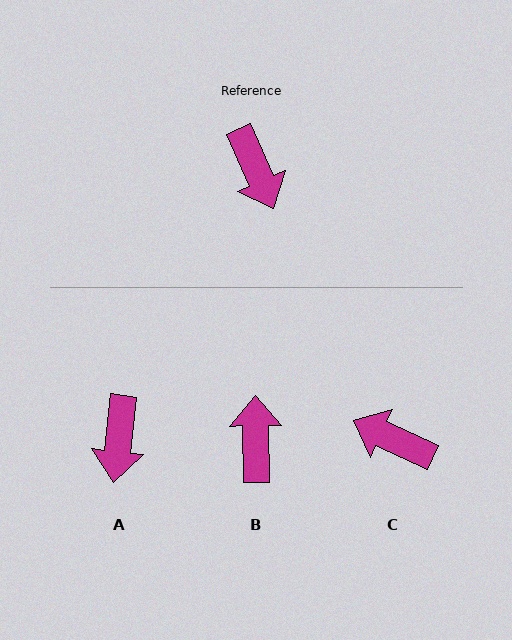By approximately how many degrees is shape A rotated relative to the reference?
Approximately 31 degrees clockwise.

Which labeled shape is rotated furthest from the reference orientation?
B, about 157 degrees away.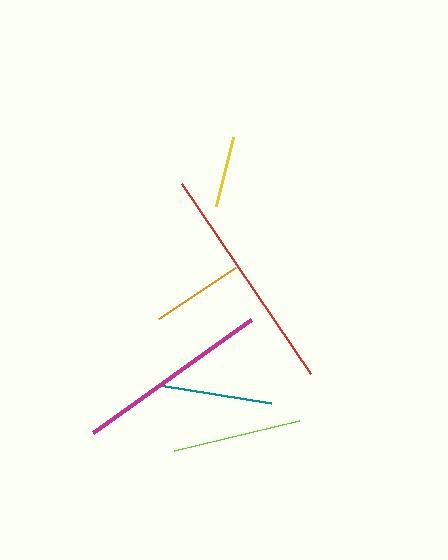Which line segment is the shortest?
The yellow line is the shortest at approximately 72 pixels.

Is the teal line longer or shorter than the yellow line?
The teal line is longer than the yellow line.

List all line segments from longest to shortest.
From longest to shortest: red, magenta, lime, teal, orange, yellow.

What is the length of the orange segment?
The orange segment is approximately 92 pixels long.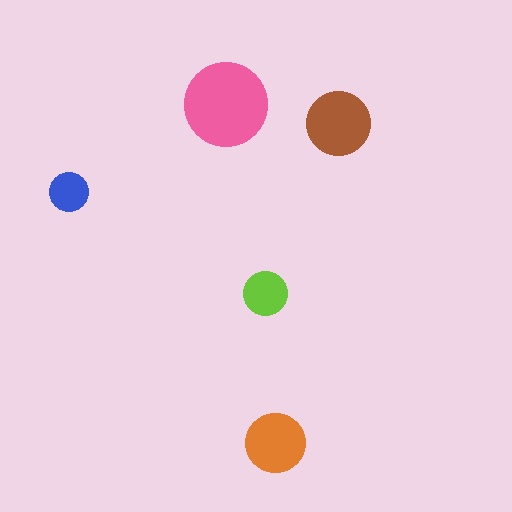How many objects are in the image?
There are 5 objects in the image.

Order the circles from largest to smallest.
the pink one, the brown one, the orange one, the lime one, the blue one.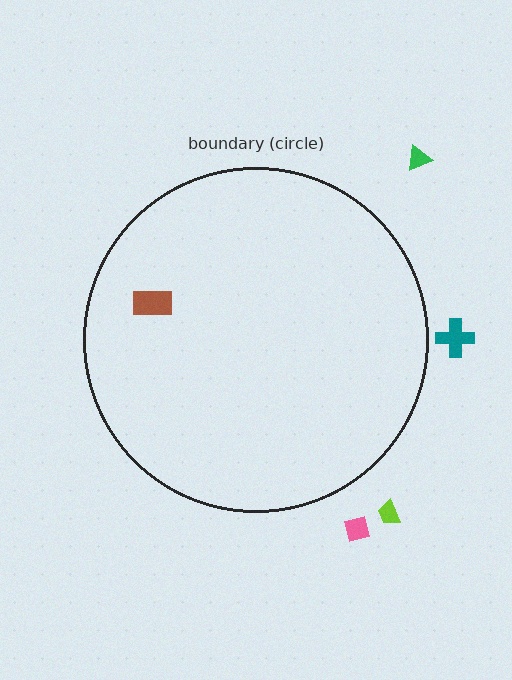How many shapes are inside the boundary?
1 inside, 4 outside.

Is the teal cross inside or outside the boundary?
Outside.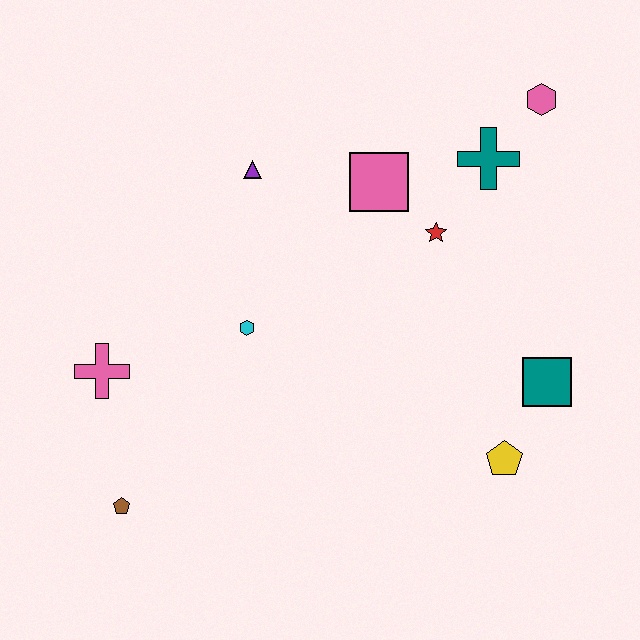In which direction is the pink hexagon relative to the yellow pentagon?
The pink hexagon is above the yellow pentagon.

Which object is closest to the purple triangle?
The pink square is closest to the purple triangle.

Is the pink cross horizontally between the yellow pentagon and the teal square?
No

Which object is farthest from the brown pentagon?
The pink hexagon is farthest from the brown pentagon.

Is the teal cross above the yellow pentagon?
Yes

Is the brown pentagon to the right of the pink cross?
Yes